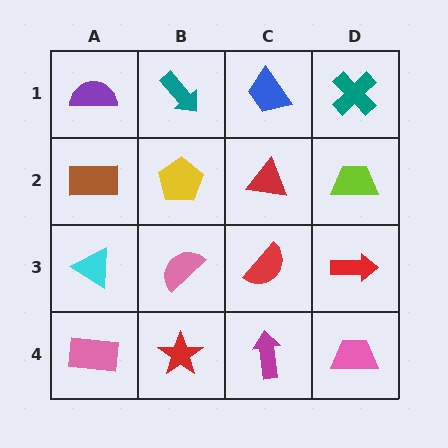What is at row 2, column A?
A brown rectangle.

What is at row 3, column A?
A cyan triangle.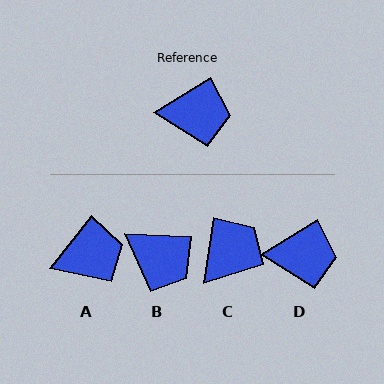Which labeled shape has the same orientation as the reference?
D.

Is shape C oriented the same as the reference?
No, it is off by about 49 degrees.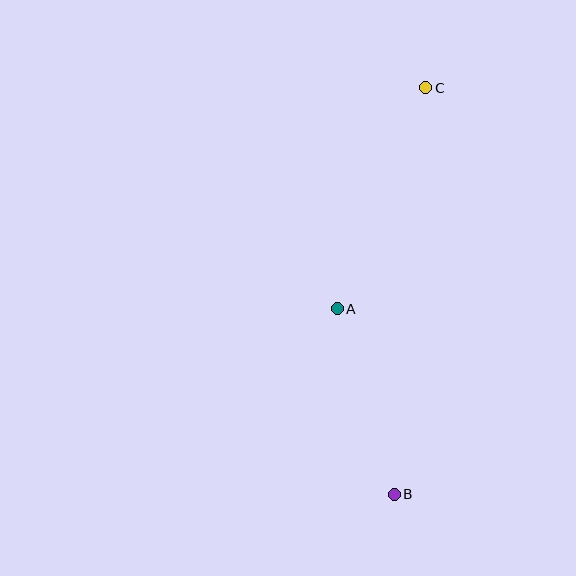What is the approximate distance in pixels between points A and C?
The distance between A and C is approximately 238 pixels.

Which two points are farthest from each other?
Points B and C are farthest from each other.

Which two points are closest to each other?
Points A and B are closest to each other.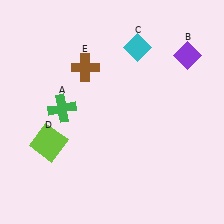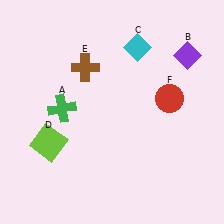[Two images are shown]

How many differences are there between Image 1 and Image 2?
There is 1 difference between the two images.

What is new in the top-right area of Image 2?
A red circle (F) was added in the top-right area of Image 2.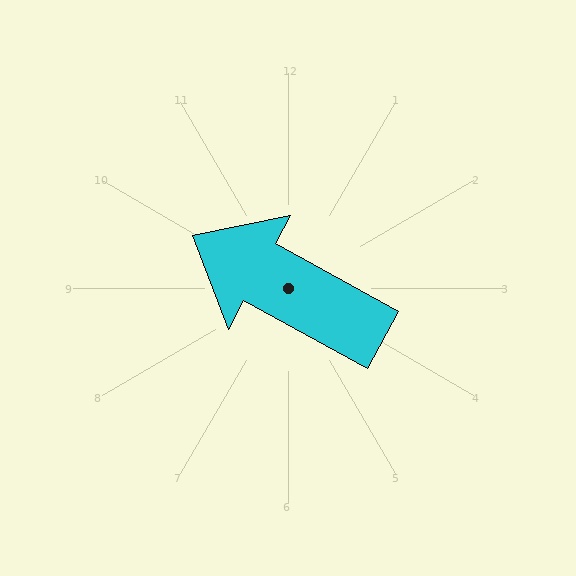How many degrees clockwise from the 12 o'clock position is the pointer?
Approximately 299 degrees.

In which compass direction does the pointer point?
Northwest.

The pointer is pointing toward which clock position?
Roughly 10 o'clock.